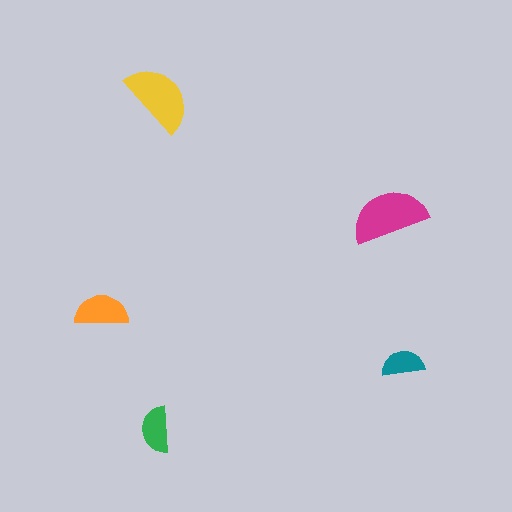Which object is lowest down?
The green semicircle is bottommost.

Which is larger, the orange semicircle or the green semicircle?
The orange one.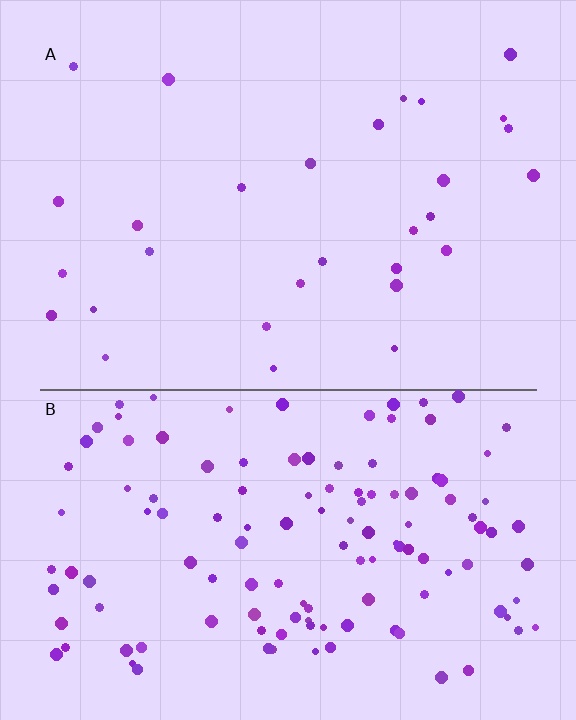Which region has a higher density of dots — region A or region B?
B (the bottom).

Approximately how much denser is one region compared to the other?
Approximately 4.4× — region B over region A.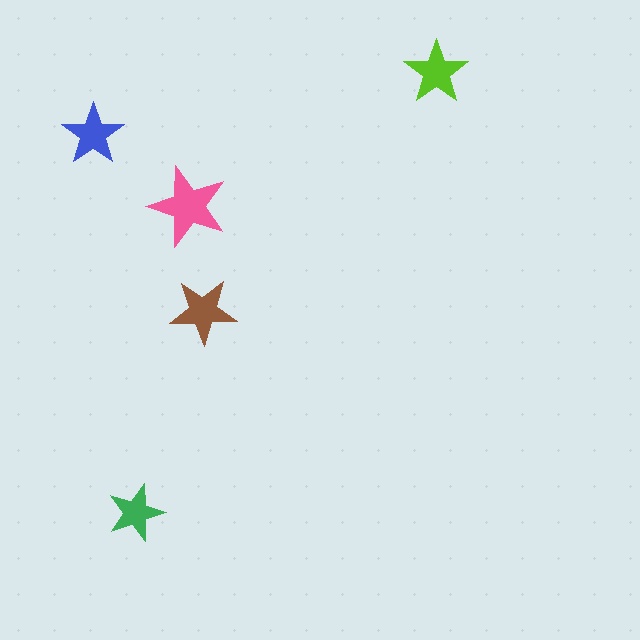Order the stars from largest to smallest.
the pink one, the brown one, the lime one, the blue one, the green one.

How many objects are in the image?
There are 5 objects in the image.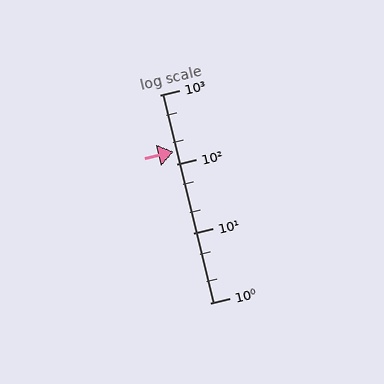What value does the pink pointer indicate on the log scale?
The pointer indicates approximately 150.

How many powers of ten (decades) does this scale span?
The scale spans 3 decades, from 1 to 1000.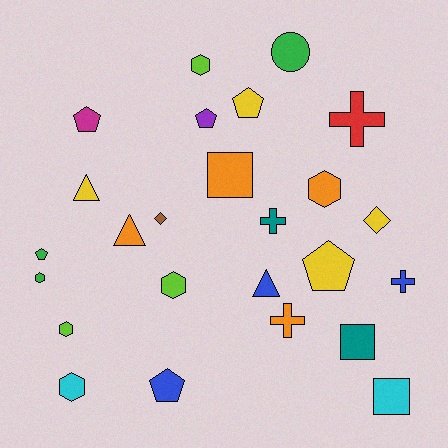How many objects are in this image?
There are 25 objects.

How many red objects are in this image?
There is 1 red object.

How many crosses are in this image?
There are 4 crosses.